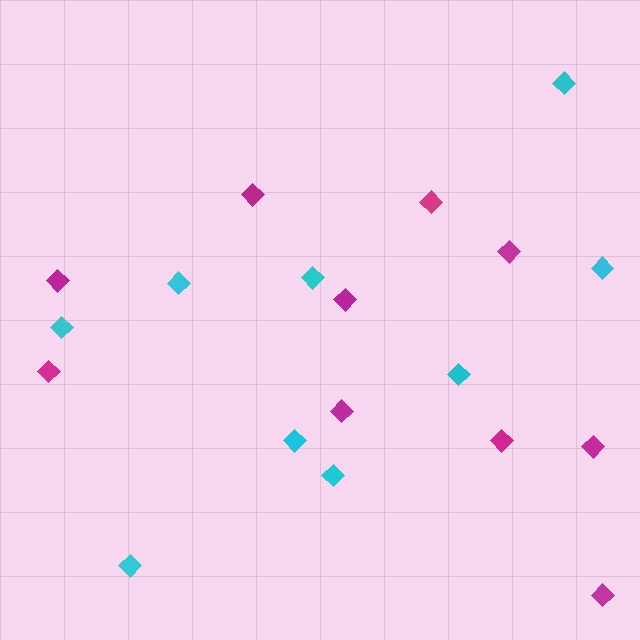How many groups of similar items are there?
There are 2 groups: one group of magenta diamonds (10) and one group of cyan diamonds (9).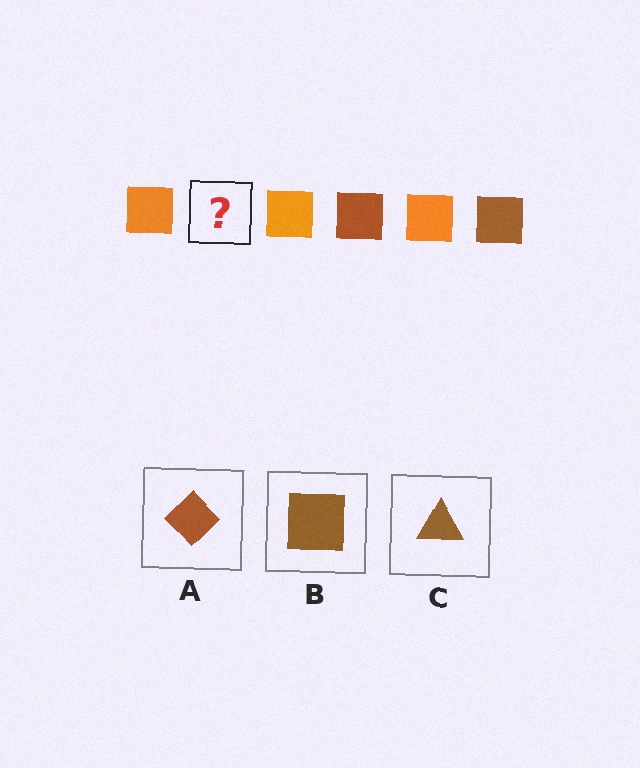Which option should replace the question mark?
Option B.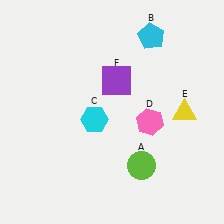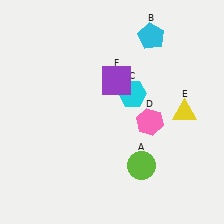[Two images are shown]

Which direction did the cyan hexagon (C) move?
The cyan hexagon (C) moved right.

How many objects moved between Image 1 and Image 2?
1 object moved between the two images.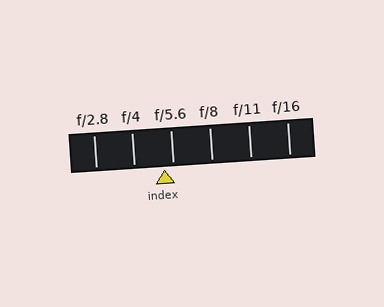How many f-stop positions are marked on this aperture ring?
There are 6 f-stop positions marked.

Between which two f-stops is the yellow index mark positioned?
The index mark is between f/4 and f/5.6.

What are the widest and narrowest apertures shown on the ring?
The widest aperture shown is f/2.8 and the narrowest is f/16.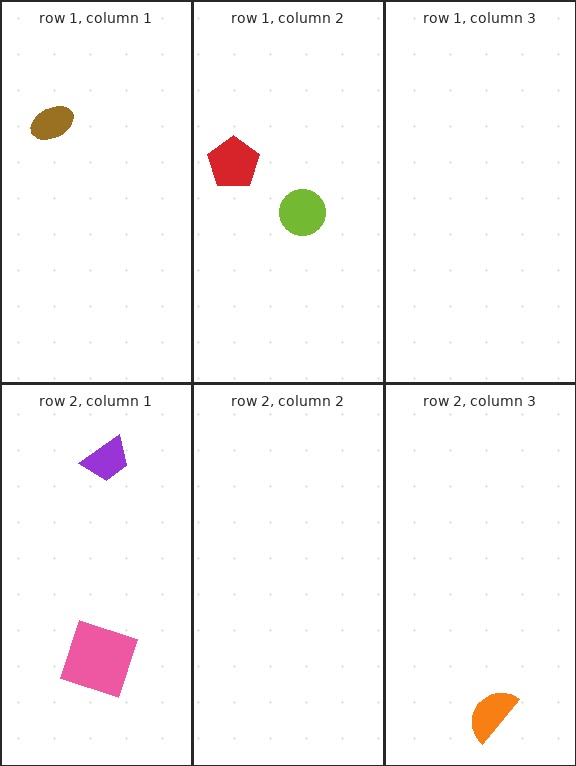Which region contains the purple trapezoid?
The row 2, column 1 region.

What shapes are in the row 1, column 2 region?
The lime circle, the red pentagon.